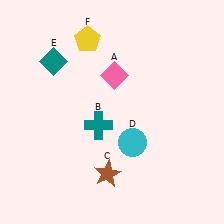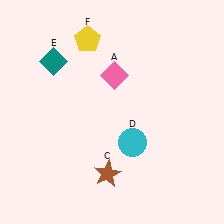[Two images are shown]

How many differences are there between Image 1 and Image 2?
There is 1 difference between the two images.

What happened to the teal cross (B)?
The teal cross (B) was removed in Image 2. It was in the bottom-left area of Image 1.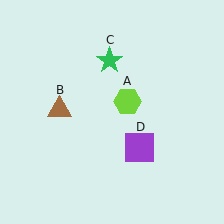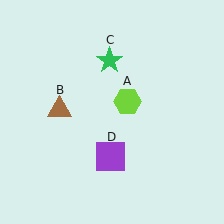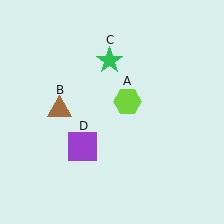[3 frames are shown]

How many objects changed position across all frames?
1 object changed position: purple square (object D).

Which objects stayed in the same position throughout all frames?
Lime hexagon (object A) and brown triangle (object B) and green star (object C) remained stationary.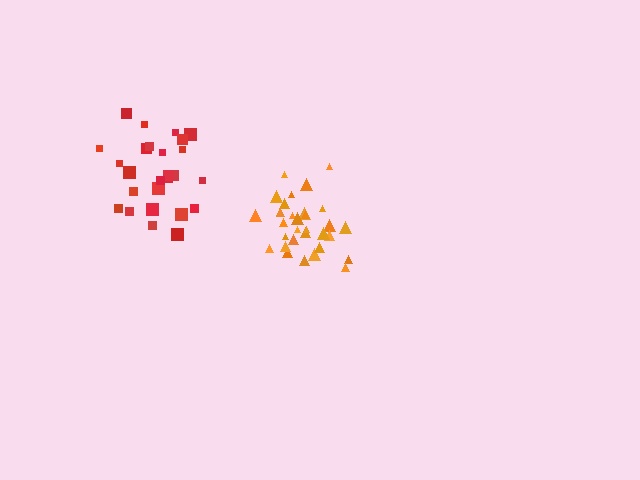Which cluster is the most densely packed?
Orange.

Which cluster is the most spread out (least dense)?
Red.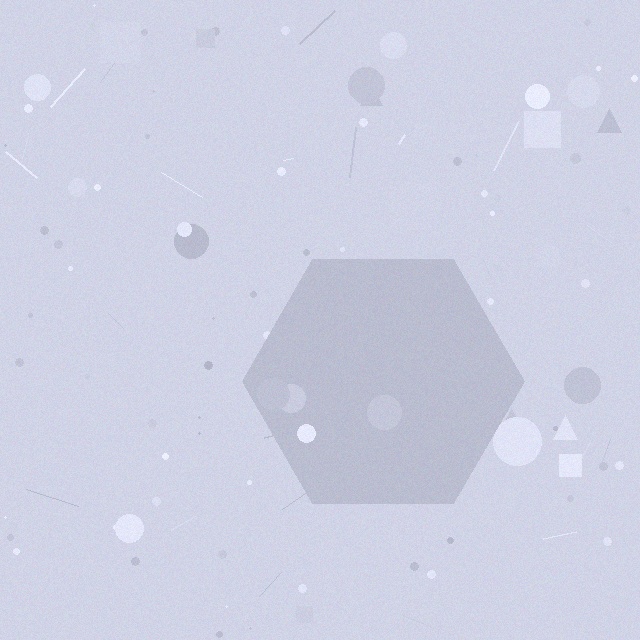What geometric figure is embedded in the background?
A hexagon is embedded in the background.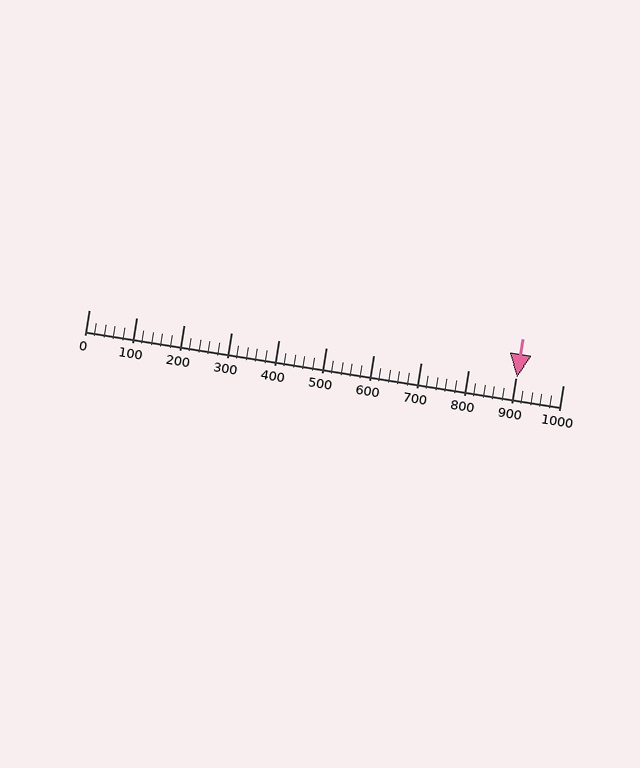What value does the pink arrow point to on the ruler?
The pink arrow points to approximately 903.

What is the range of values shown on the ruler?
The ruler shows values from 0 to 1000.